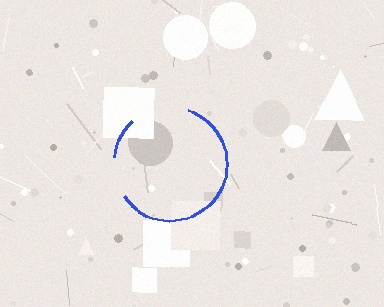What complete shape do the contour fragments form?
The contour fragments form a circle.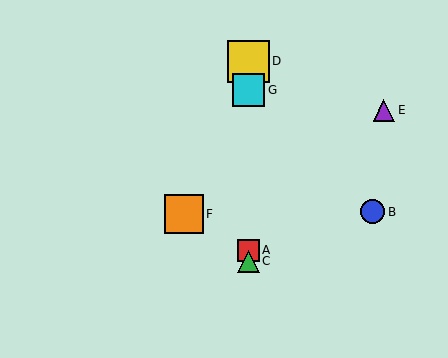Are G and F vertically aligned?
No, G is at x≈248 and F is at x≈184.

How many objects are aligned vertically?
4 objects (A, C, D, G) are aligned vertically.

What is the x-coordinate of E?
Object E is at x≈384.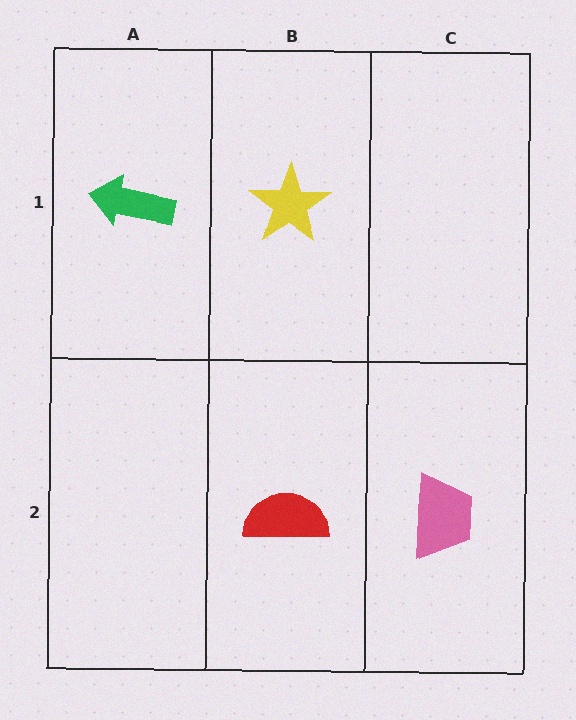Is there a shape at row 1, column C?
No, that cell is empty.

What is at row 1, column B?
A yellow star.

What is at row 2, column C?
A pink trapezoid.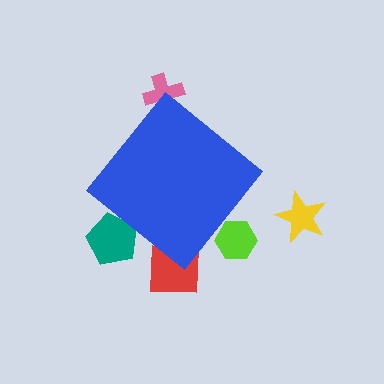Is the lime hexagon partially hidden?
Yes, the lime hexagon is partially hidden behind the blue diamond.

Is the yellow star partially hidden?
No, the yellow star is fully visible.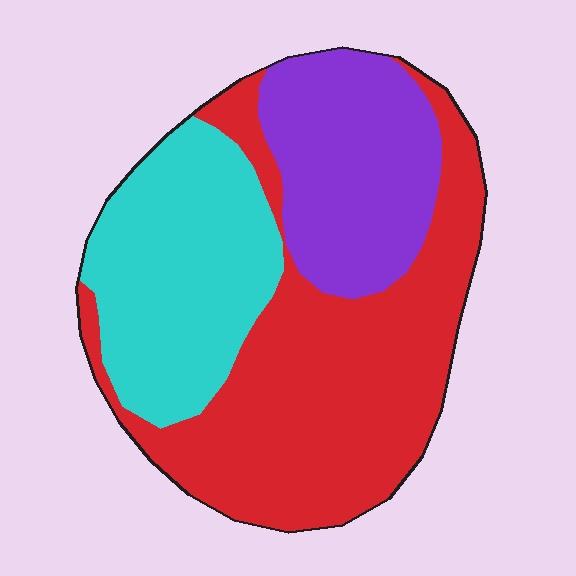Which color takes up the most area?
Red, at roughly 45%.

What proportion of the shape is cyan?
Cyan covers about 30% of the shape.